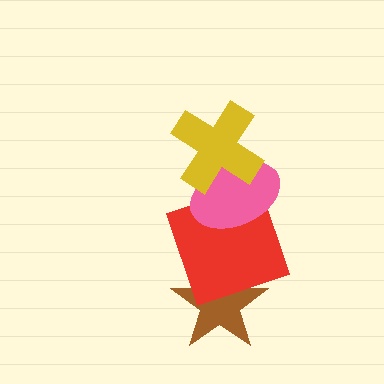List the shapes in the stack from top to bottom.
From top to bottom: the yellow cross, the pink ellipse, the red square, the brown star.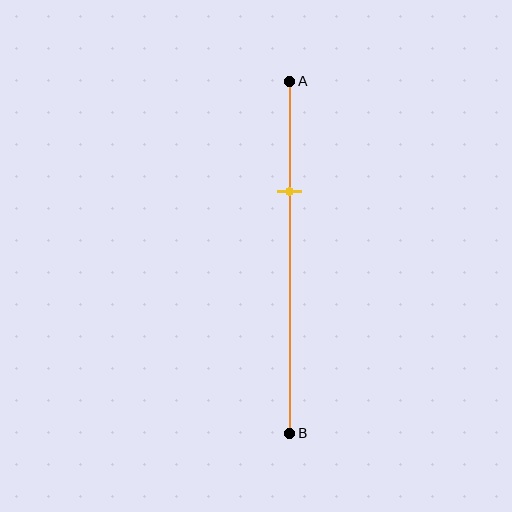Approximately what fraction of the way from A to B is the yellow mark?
The yellow mark is approximately 30% of the way from A to B.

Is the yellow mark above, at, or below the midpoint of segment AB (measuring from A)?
The yellow mark is above the midpoint of segment AB.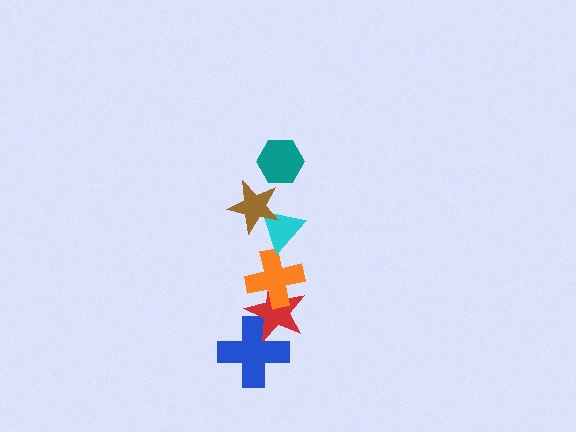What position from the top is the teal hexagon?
The teal hexagon is 1st from the top.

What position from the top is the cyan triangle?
The cyan triangle is 3rd from the top.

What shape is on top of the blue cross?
The red star is on top of the blue cross.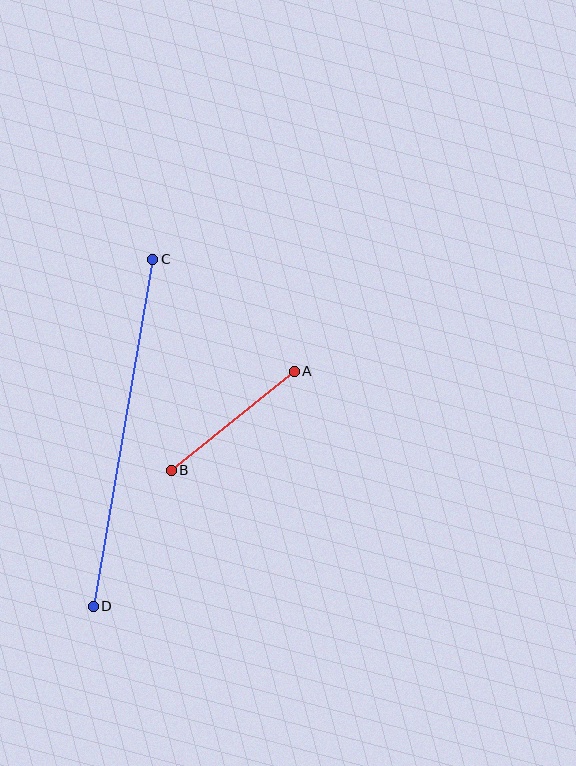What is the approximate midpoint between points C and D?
The midpoint is at approximately (123, 433) pixels.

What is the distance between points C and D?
The distance is approximately 352 pixels.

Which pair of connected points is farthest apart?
Points C and D are farthest apart.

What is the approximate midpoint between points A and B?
The midpoint is at approximately (233, 421) pixels.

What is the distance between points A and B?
The distance is approximately 158 pixels.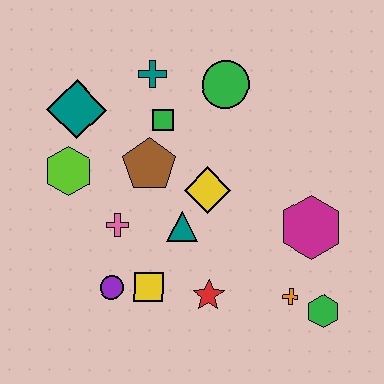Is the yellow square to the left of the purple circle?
No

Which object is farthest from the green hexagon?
The teal diamond is farthest from the green hexagon.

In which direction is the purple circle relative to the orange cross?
The purple circle is to the left of the orange cross.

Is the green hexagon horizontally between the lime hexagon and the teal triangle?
No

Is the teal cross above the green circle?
Yes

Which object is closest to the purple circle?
The yellow square is closest to the purple circle.